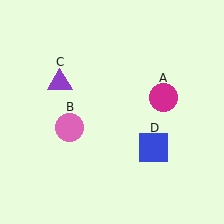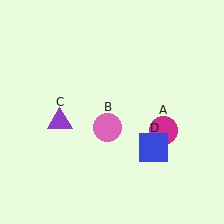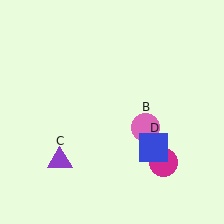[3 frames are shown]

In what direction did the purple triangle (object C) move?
The purple triangle (object C) moved down.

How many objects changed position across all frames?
3 objects changed position: magenta circle (object A), pink circle (object B), purple triangle (object C).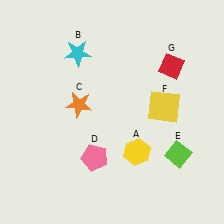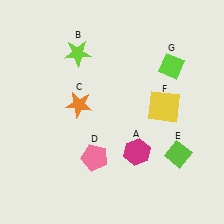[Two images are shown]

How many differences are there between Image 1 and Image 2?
There are 3 differences between the two images.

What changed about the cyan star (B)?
In Image 1, B is cyan. In Image 2, it changed to lime.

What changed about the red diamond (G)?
In Image 1, G is red. In Image 2, it changed to lime.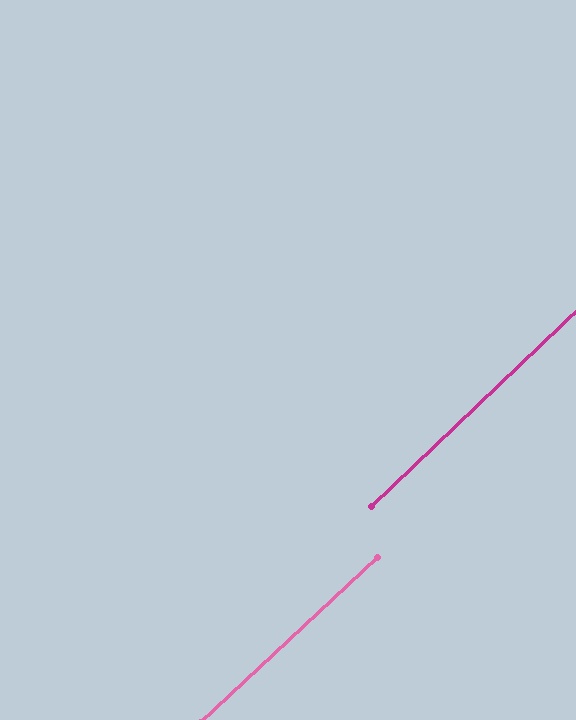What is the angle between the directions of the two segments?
Approximately 0 degrees.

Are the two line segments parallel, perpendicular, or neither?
Parallel — their directions differ by only 0.4°.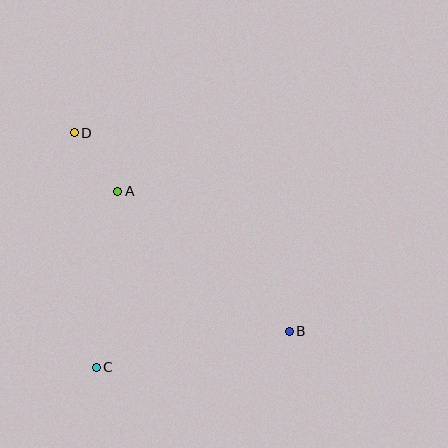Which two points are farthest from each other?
Points B and D are farthest from each other.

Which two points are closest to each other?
Points A and D are closest to each other.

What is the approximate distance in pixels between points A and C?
The distance between A and C is approximately 177 pixels.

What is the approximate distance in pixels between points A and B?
The distance between A and B is approximately 221 pixels.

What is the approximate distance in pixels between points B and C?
The distance between B and C is approximately 196 pixels.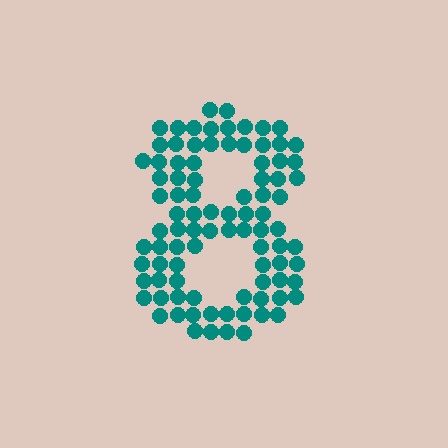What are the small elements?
The small elements are circles.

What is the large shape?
The large shape is the digit 8.